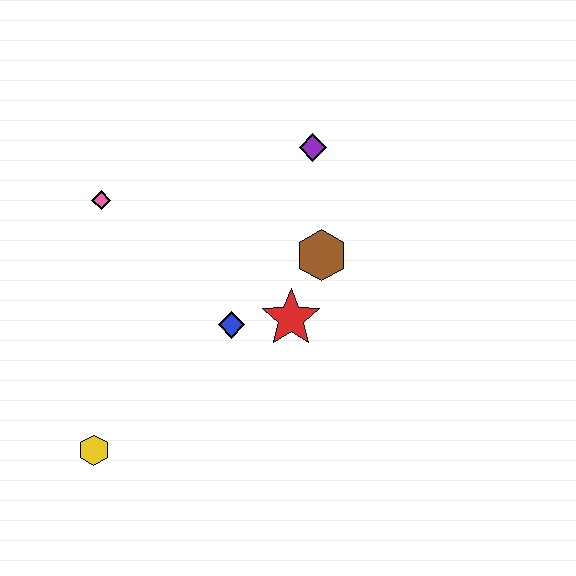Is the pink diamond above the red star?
Yes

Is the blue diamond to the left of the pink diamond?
No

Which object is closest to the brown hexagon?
The red star is closest to the brown hexagon.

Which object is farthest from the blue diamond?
The purple diamond is farthest from the blue diamond.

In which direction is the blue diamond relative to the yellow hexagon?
The blue diamond is to the right of the yellow hexagon.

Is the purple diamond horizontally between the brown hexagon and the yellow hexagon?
Yes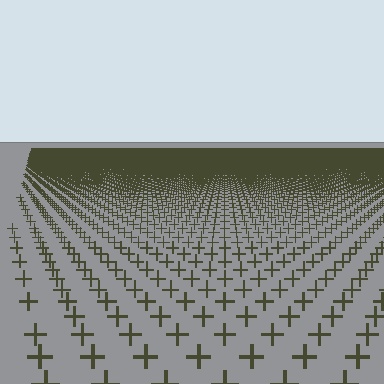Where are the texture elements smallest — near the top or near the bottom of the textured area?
Near the top.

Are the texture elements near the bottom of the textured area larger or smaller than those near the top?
Larger. Near the bottom, elements are closer to the viewer and appear at a bigger on-screen size.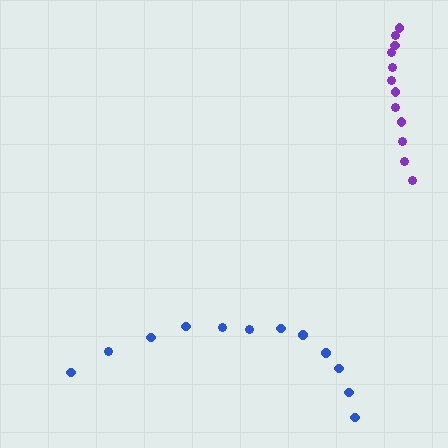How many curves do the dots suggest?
There are 2 distinct paths.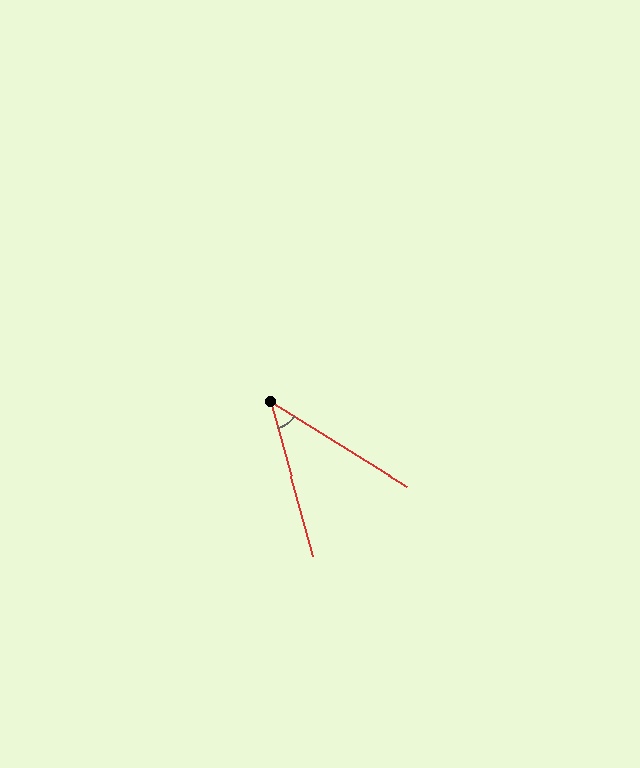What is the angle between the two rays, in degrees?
Approximately 43 degrees.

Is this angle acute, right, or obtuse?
It is acute.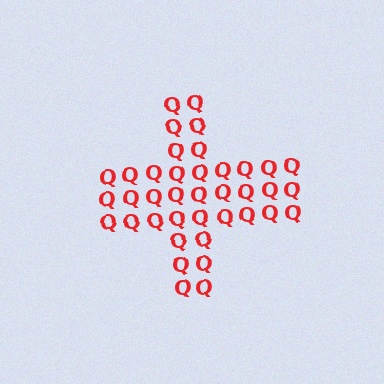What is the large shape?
The large shape is a cross.